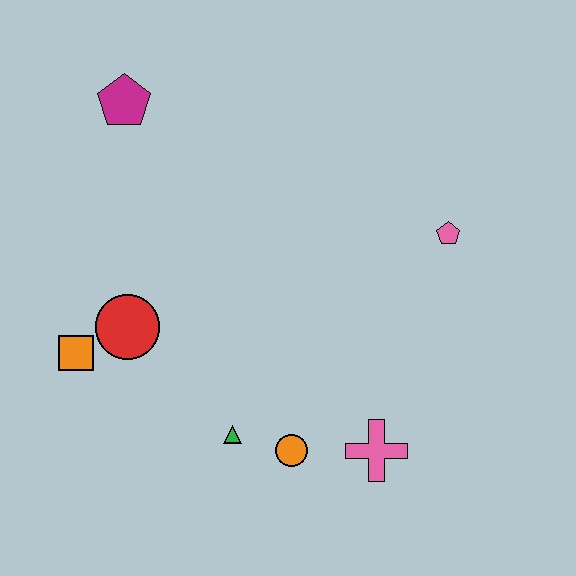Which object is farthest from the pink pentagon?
The orange square is farthest from the pink pentagon.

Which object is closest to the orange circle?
The green triangle is closest to the orange circle.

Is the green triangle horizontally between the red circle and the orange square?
No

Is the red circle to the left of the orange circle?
Yes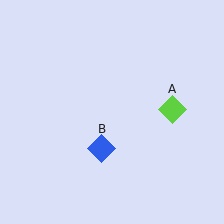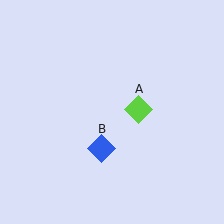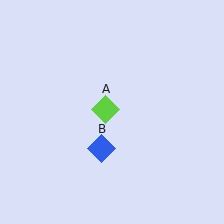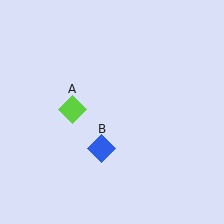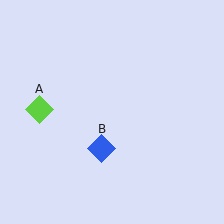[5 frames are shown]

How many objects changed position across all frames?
1 object changed position: lime diamond (object A).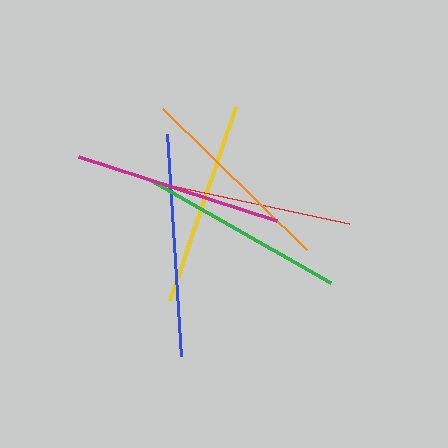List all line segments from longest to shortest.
From longest to shortest: blue, green, magenta, yellow, orange, red.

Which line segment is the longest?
The blue line is the longest at approximately 222 pixels.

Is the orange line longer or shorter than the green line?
The green line is longer than the orange line.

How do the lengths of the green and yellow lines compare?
The green and yellow lines are approximately the same length.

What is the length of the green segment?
The green segment is approximately 209 pixels long.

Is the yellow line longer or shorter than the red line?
The yellow line is longer than the red line.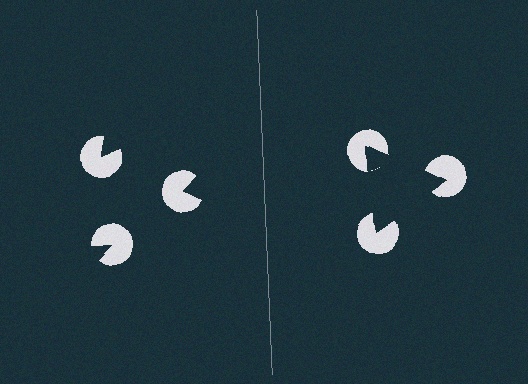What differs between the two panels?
The pac-man discs are positioned identically on both sides; only the wedge orientations differ. On the right they align to a triangle; on the left they are misaligned.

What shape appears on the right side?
An illusory triangle.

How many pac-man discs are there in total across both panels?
6 — 3 on each side.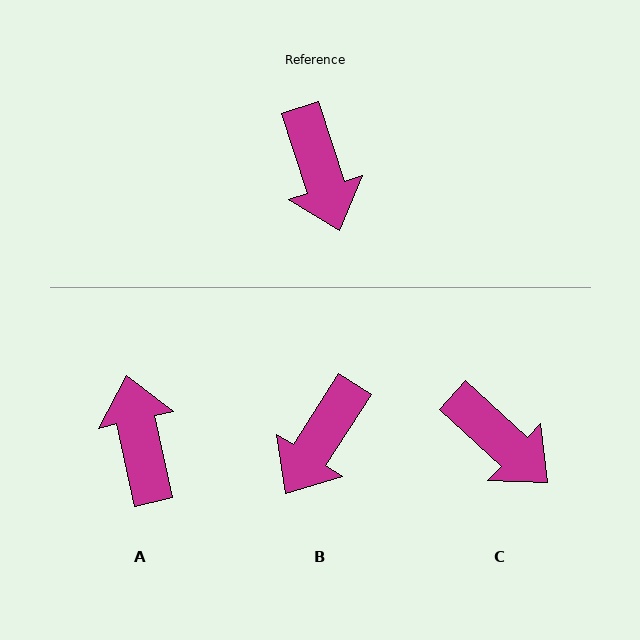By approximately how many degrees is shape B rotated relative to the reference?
Approximately 50 degrees clockwise.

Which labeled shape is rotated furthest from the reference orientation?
A, about 175 degrees away.